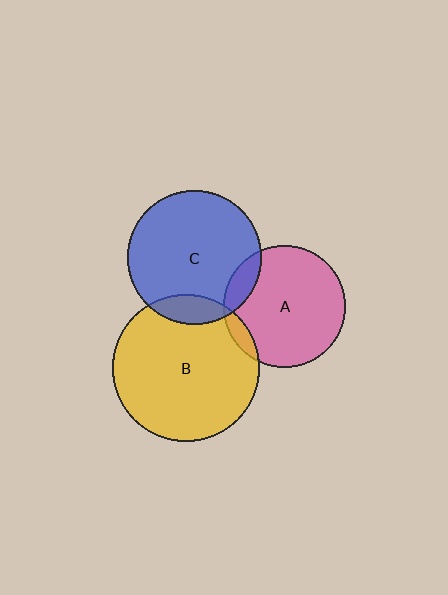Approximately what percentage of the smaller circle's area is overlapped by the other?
Approximately 15%.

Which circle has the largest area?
Circle B (yellow).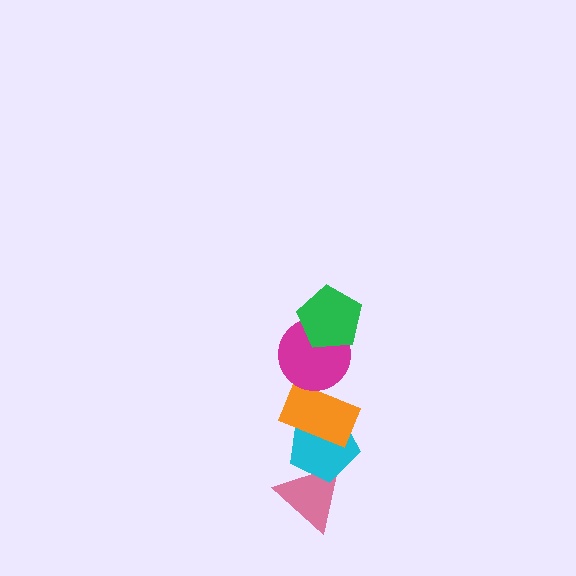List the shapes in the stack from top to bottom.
From top to bottom: the green pentagon, the magenta circle, the orange rectangle, the cyan pentagon, the pink triangle.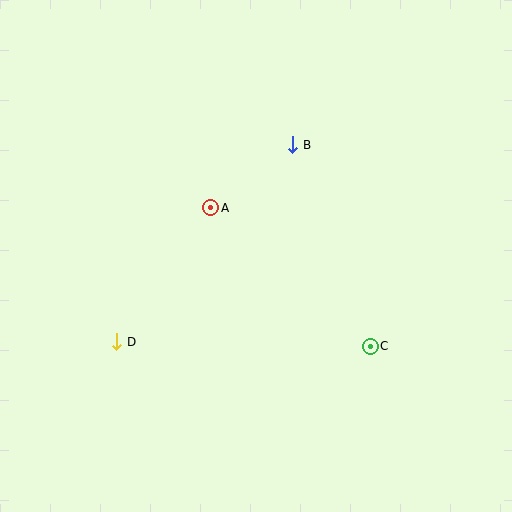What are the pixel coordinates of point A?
Point A is at (211, 208).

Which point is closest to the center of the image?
Point A at (211, 208) is closest to the center.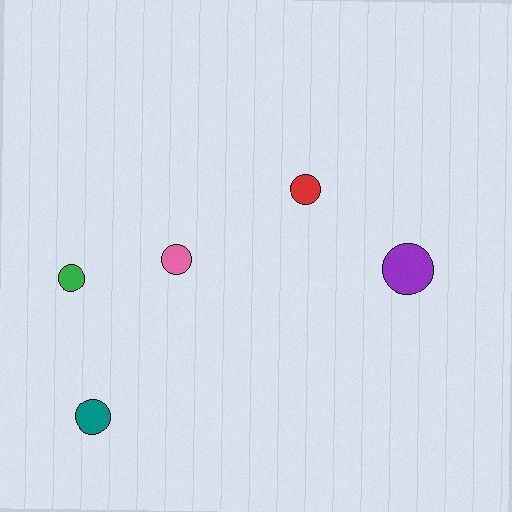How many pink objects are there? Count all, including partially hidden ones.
There is 1 pink object.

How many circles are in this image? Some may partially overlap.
There are 5 circles.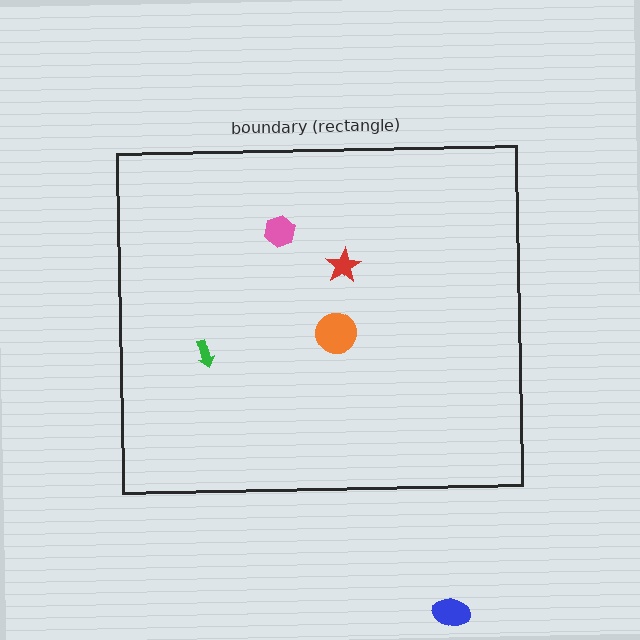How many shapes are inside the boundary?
4 inside, 1 outside.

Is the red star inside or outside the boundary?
Inside.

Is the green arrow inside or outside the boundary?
Inside.